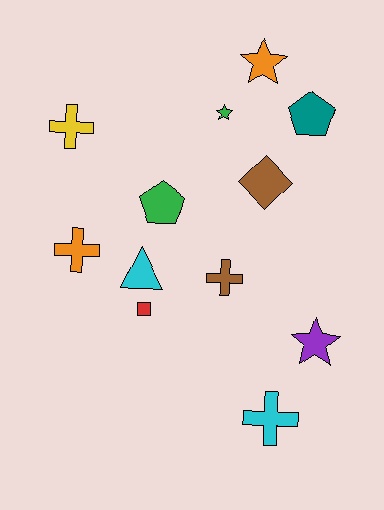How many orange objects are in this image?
There are 2 orange objects.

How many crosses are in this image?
There are 4 crosses.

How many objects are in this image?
There are 12 objects.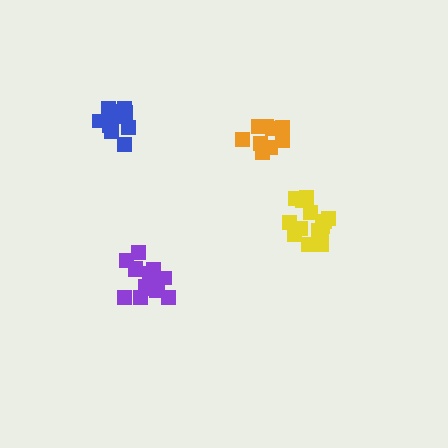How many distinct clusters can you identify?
There are 4 distinct clusters.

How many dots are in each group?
Group 1: 10 dots, Group 2: 14 dots, Group 3: 15 dots, Group 4: 12 dots (51 total).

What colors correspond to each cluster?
The clusters are colored: orange, purple, yellow, blue.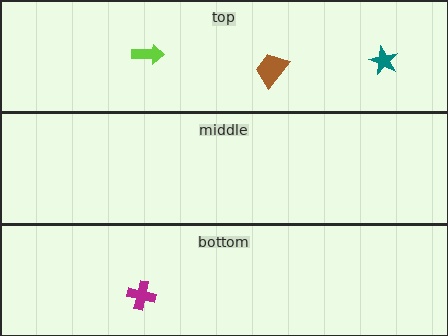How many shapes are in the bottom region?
1.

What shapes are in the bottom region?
The magenta cross.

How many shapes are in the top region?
3.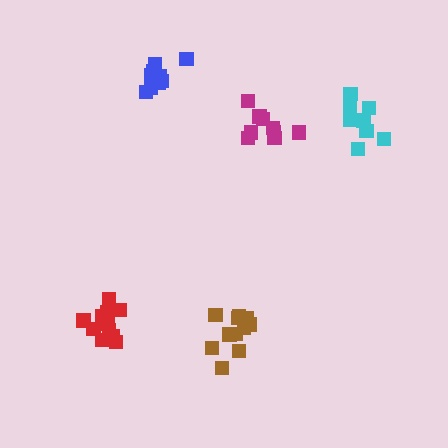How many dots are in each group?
Group 1: 9 dots, Group 2: 11 dots, Group 3: 9 dots, Group 4: 12 dots, Group 5: 9 dots (50 total).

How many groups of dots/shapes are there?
There are 5 groups.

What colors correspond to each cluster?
The clusters are colored: magenta, brown, cyan, red, blue.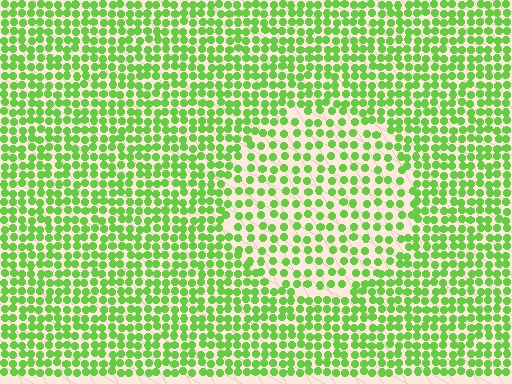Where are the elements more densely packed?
The elements are more densely packed outside the circle boundary.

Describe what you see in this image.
The image contains small lime elements arranged at two different densities. A circle-shaped region is visible where the elements are less densely packed than the surrounding area.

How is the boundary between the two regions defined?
The boundary is defined by a change in element density (approximately 1.7x ratio). All elements are the same color, size, and shape.